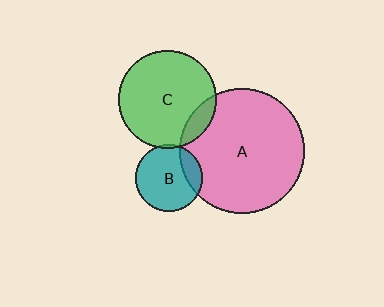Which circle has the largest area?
Circle A (pink).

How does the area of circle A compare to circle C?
Approximately 1.6 times.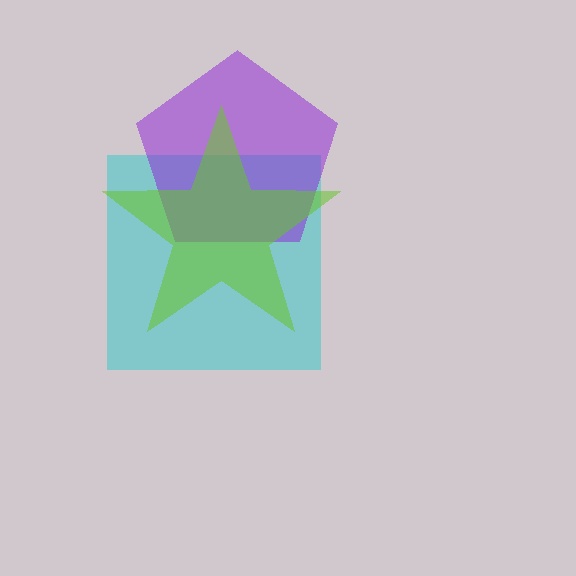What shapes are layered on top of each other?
The layered shapes are: a cyan square, a purple pentagon, a lime star.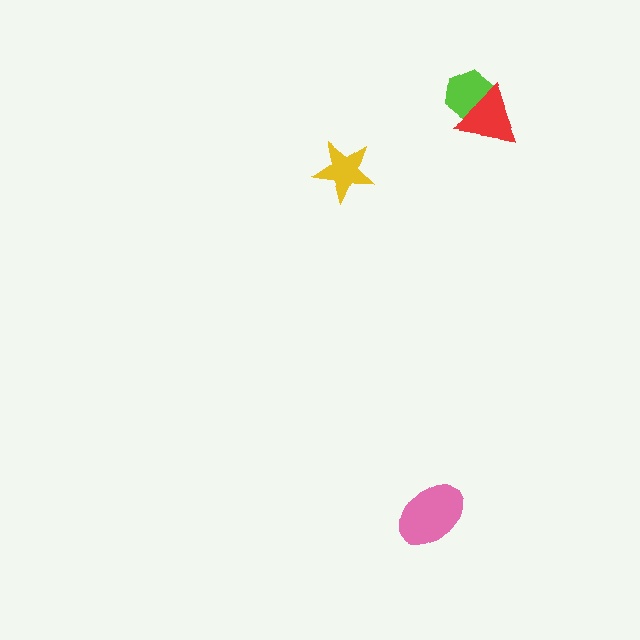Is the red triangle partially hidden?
No, no other shape covers it.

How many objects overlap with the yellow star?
0 objects overlap with the yellow star.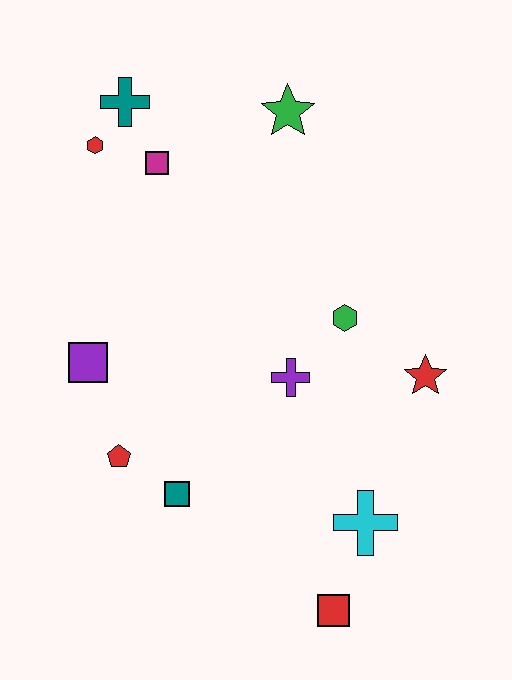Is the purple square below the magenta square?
Yes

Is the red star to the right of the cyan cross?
Yes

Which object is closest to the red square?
The cyan cross is closest to the red square.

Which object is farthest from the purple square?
The red square is farthest from the purple square.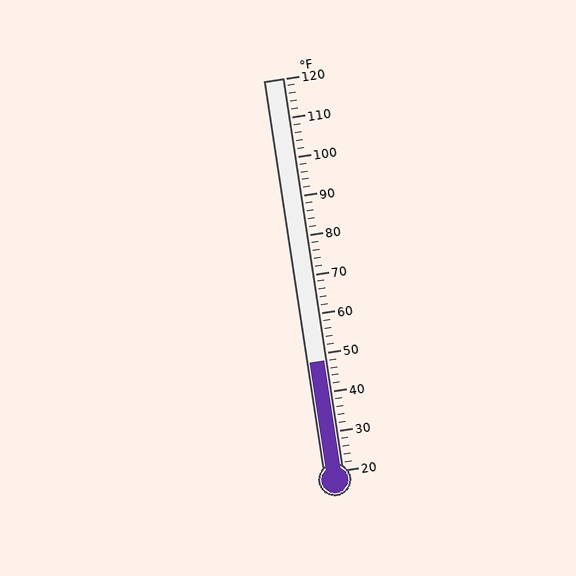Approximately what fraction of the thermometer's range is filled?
The thermometer is filled to approximately 30% of its range.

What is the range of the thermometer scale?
The thermometer scale ranges from 20°F to 120°F.